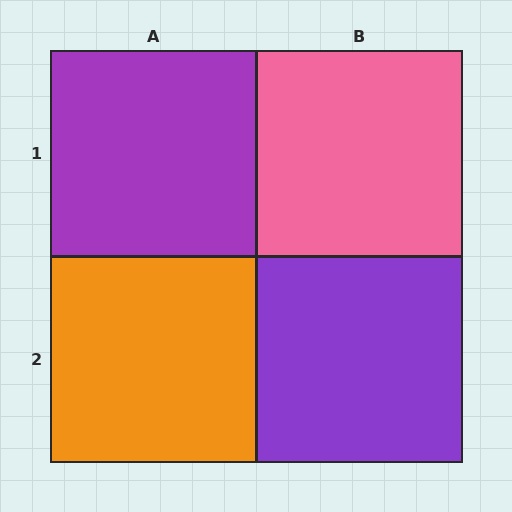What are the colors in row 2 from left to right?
Orange, purple.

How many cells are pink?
1 cell is pink.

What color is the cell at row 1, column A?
Purple.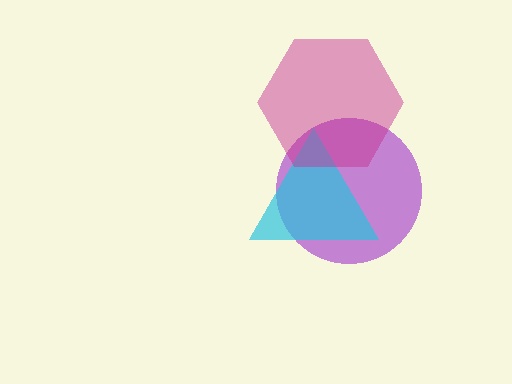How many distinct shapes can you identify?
There are 3 distinct shapes: a purple circle, a cyan triangle, a magenta hexagon.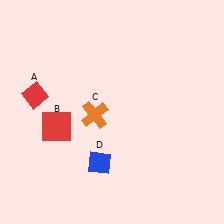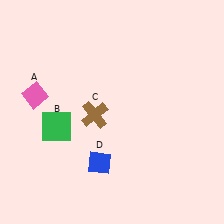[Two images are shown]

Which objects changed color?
A changed from red to pink. B changed from red to green. C changed from orange to brown.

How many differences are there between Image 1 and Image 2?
There are 3 differences between the two images.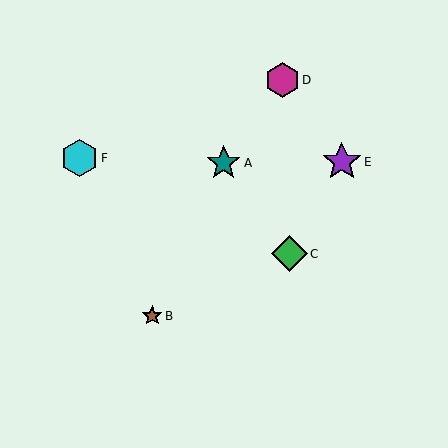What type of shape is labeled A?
Shape A is a teal star.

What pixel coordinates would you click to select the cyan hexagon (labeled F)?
Click at (80, 158) to select the cyan hexagon F.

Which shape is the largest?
The purple star (labeled E) is the largest.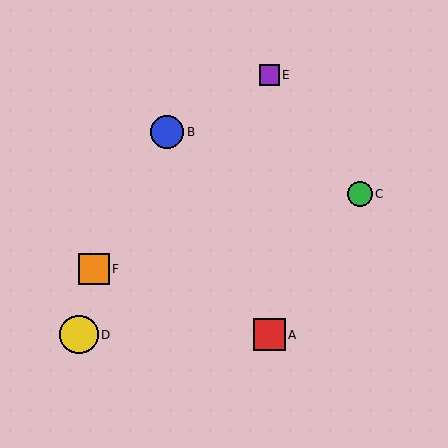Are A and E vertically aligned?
Yes, both are at x≈269.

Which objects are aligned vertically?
Objects A, E are aligned vertically.